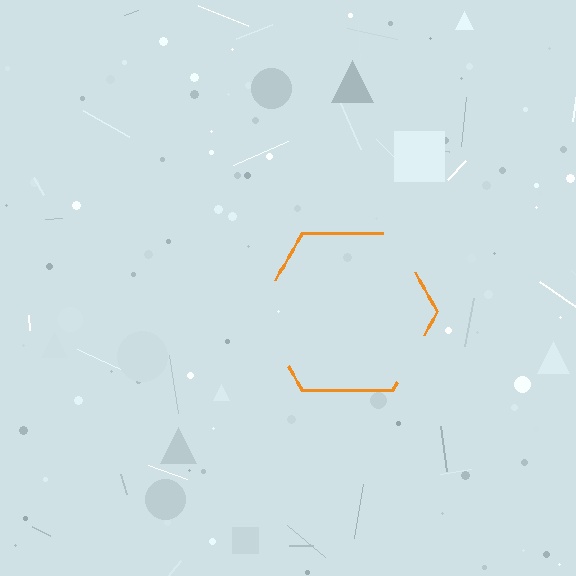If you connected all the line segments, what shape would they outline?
They would outline a hexagon.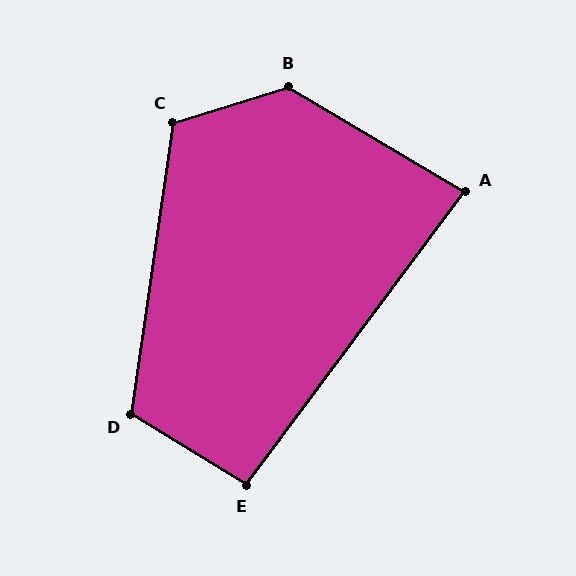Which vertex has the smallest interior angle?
A, at approximately 84 degrees.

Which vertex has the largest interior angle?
B, at approximately 132 degrees.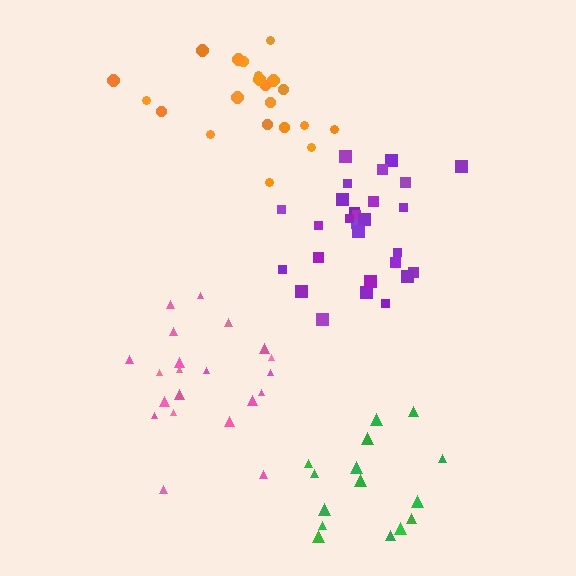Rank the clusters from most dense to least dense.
purple, green, orange, pink.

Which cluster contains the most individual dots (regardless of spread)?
Purple (28).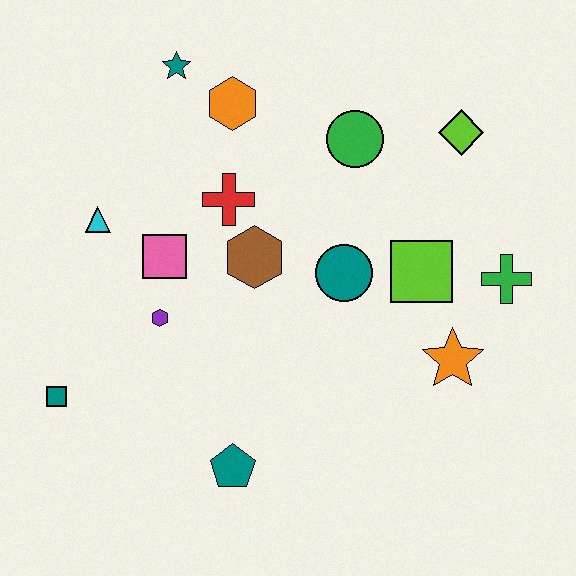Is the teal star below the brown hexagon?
No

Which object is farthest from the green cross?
The teal square is farthest from the green cross.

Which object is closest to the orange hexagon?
The teal star is closest to the orange hexagon.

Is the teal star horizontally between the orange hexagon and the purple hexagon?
Yes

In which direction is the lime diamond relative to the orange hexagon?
The lime diamond is to the right of the orange hexagon.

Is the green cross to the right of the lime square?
Yes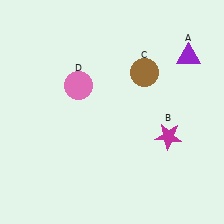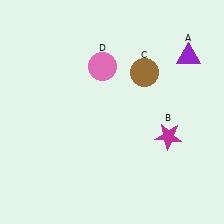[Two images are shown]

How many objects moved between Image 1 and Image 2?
1 object moved between the two images.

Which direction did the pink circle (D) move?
The pink circle (D) moved right.